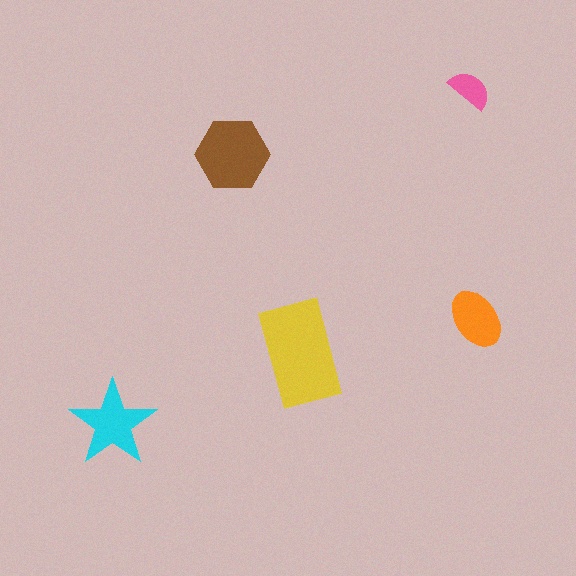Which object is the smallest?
The pink semicircle.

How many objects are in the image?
There are 5 objects in the image.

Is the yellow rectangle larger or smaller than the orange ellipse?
Larger.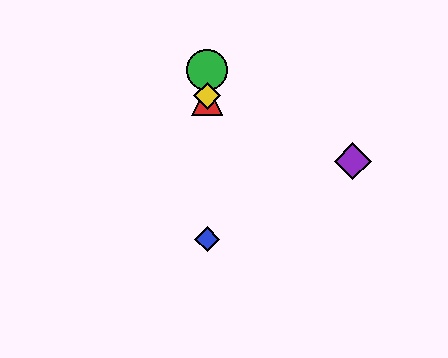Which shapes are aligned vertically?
The red triangle, the blue diamond, the green circle, the yellow diamond are aligned vertically.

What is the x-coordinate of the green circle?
The green circle is at x≈207.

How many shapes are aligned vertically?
4 shapes (the red triangle, the blue diamond, the green circle, the yellow diamond) are aligned vertically.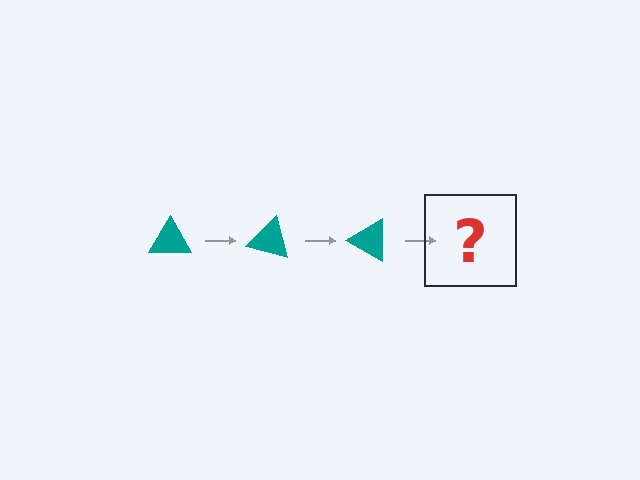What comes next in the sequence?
The next element should be a teal triangle rotated 45 degrees.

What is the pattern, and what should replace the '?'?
The pattern is that the triangle rotates 15 degrees each step. The '?' should be a teal triangle rotated 45 degrees.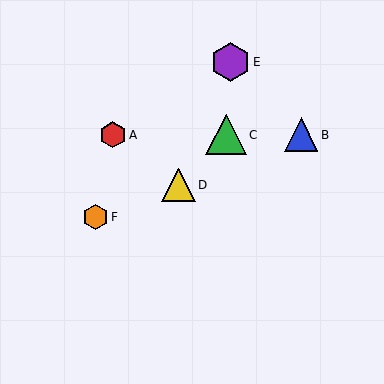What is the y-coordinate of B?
Object B is at y≈135.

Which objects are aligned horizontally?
Objects A, B, C are aligned horizontally.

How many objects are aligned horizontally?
3 objects (A, B, C) are aligned horizontally.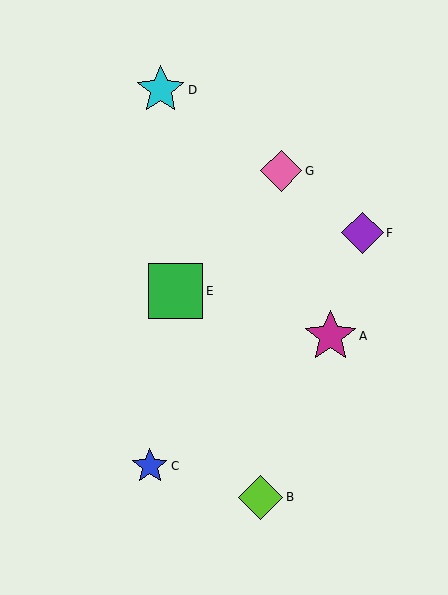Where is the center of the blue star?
The center of the blue star is at (150, 466).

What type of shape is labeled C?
Shape C is a blue star.